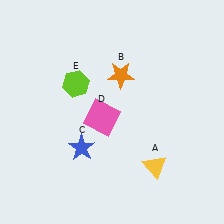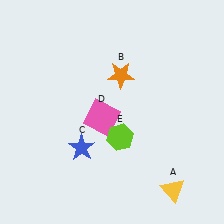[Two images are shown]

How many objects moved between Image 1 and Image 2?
2 objects moved between the two images.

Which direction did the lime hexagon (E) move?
The lime hexagon (E) moved down.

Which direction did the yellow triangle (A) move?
The yellow triangle (A) moved down.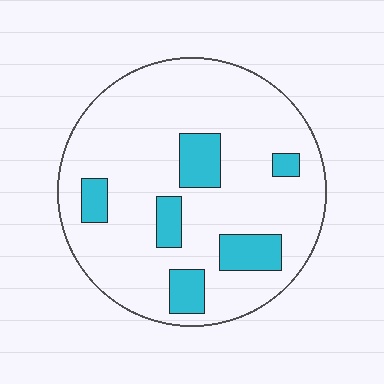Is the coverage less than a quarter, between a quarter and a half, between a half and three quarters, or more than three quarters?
Less than a quarter.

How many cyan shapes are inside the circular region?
6.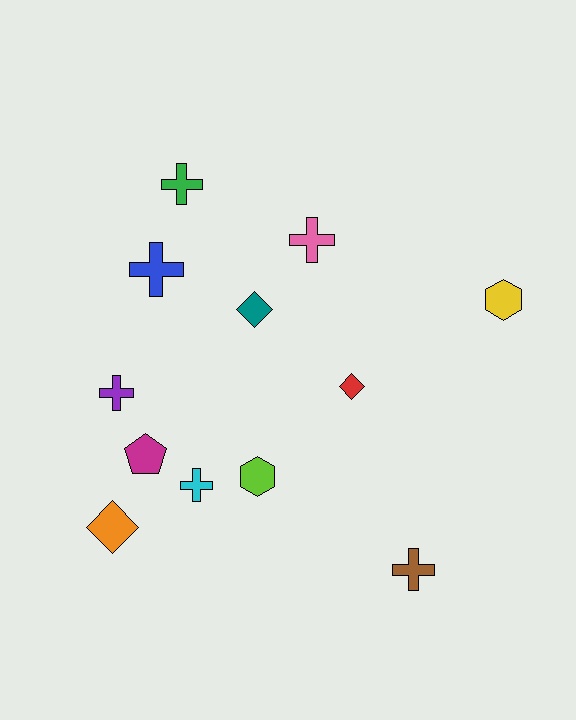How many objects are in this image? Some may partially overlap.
There are 12 objects.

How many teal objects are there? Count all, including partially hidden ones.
There is 1 teal object.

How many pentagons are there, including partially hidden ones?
There is 1 pentagon.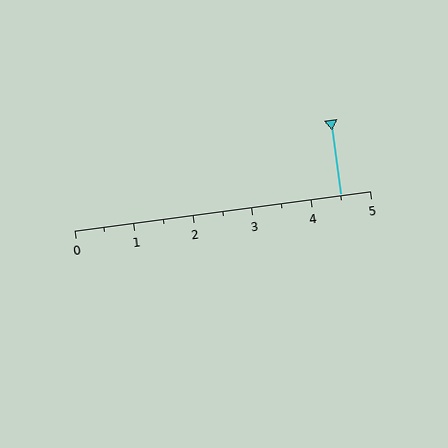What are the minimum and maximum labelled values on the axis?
The axis runs from 0 to 5.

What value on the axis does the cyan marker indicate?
The marker indicates approximately 4.5.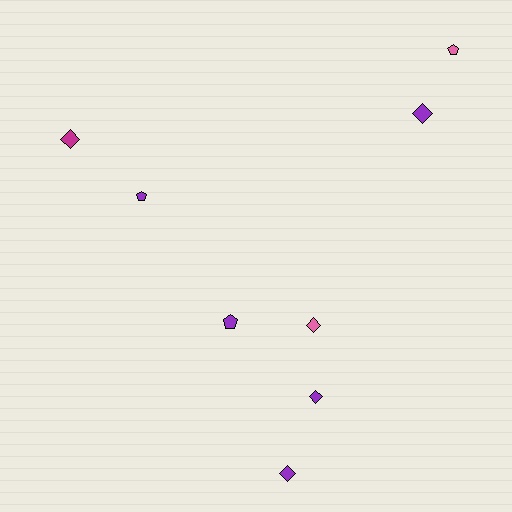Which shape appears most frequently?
Diamond, with 5 objects.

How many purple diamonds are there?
There are 3 purple diamonds.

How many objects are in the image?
There are 8 objects.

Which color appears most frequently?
Purple, with 5 objects.